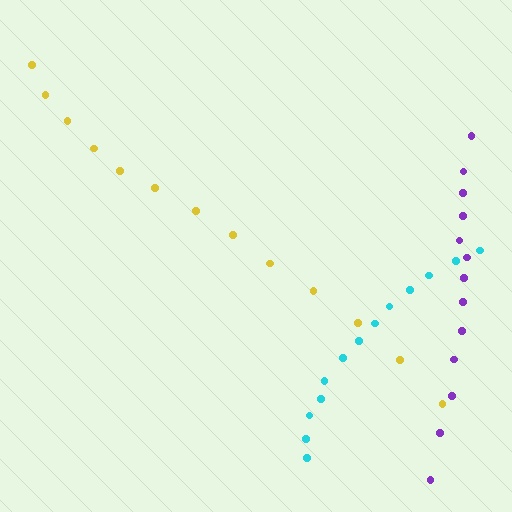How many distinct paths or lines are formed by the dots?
There are 3 distinct paths.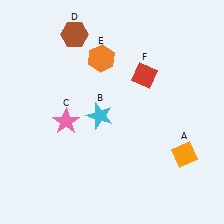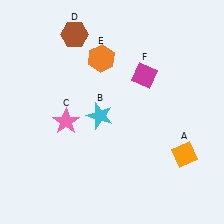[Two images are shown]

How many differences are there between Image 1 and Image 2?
There is 1 difference between the two images.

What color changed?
The diamond (F) changed from red in Image 1 to magenta in Image 2.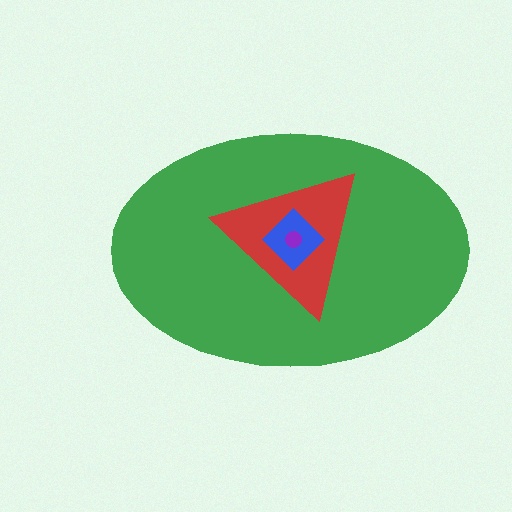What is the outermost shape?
The green ellipse.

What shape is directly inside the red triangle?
The blue diamond.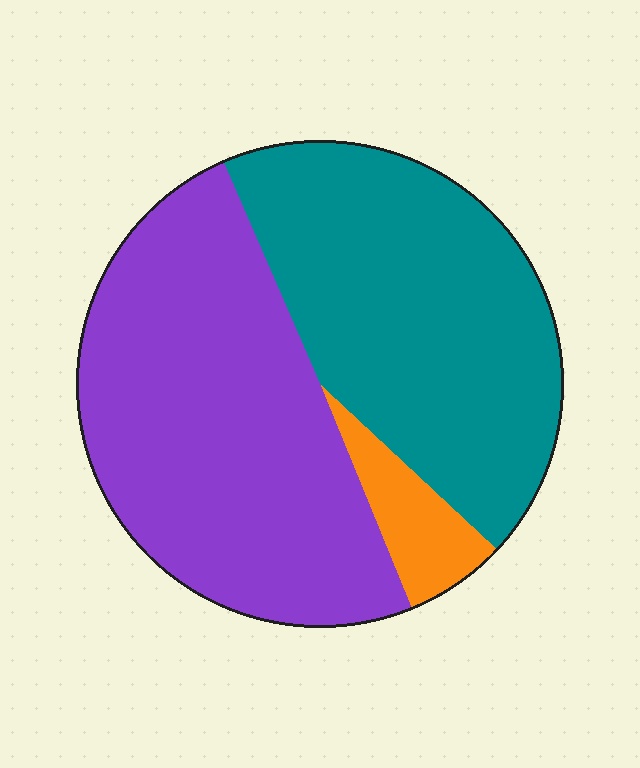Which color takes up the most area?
Purple, at roughly 50%.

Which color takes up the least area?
Orange, at roughly 5%.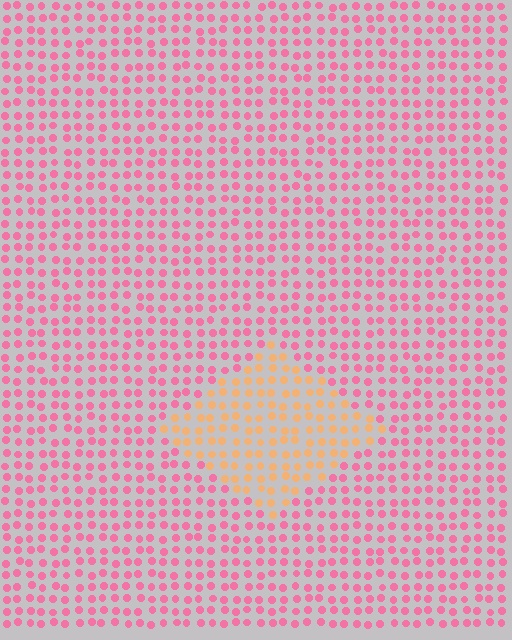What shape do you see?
I see a diamond.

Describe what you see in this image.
The image is filled with small pink elements in a uniform arrangement. A diamond-shaped region is visible where the elements are tinted to a slightly different hue, forming a subtle color boundary.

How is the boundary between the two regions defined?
The boundary is defined purely by a slight shift in hue (about 54 degrees). Spacing, size, and orientation are identical on both sides.